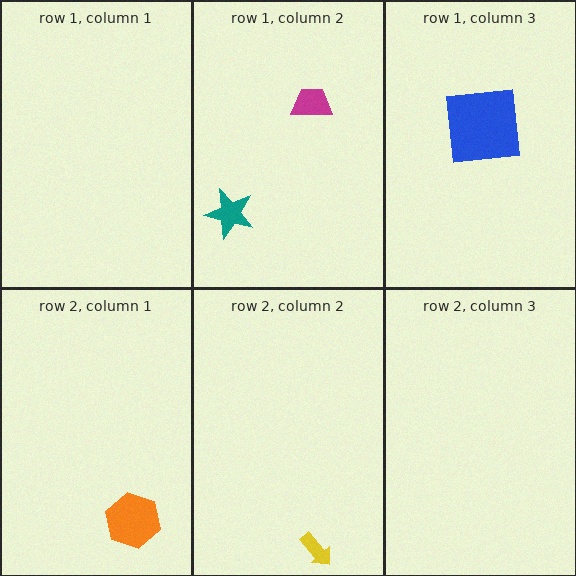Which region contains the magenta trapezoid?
The row 1, column 2 region.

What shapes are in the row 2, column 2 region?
The yellow arrow.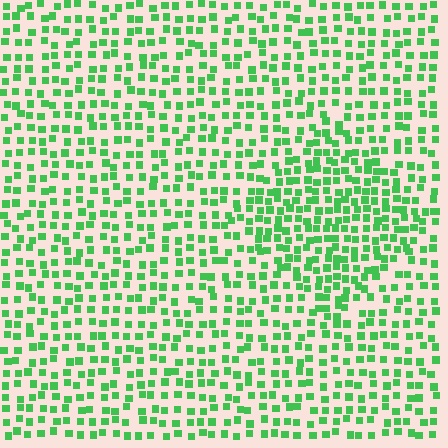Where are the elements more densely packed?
The elements are more densely packed inside the diamond boundary.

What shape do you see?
I see a diamond.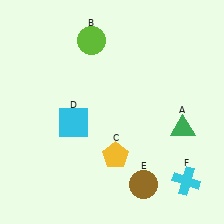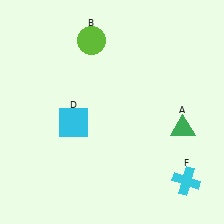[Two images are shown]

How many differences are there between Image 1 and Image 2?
There are 2 differences between the two images.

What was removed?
The yellow pentagon (C), the brown circle (E) were removed in Image 2.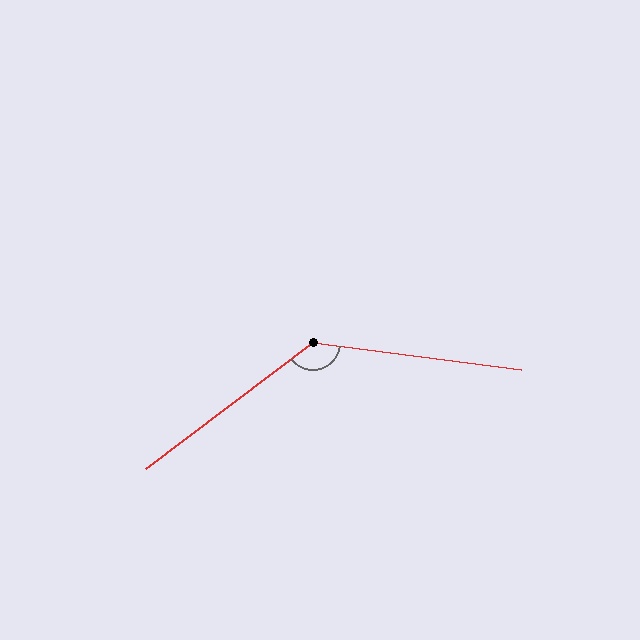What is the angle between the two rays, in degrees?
Approximately 136 degrees.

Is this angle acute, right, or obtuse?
It is obtuse.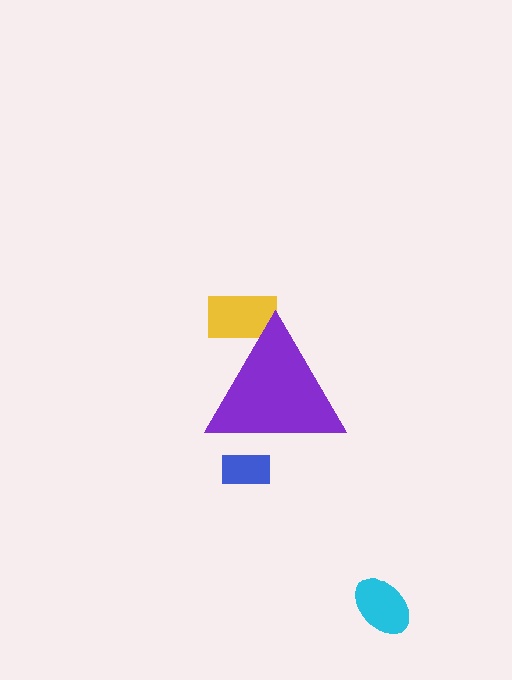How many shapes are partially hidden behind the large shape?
2 shapes are partially hidden.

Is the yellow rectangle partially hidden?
Yes, the yellow rectangle is partially hidden behind the purple triangle.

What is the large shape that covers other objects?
A purple triangle.